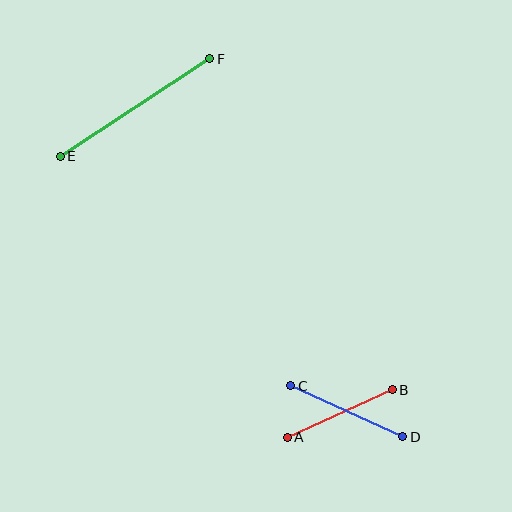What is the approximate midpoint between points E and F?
The midpoint is at approximately (135, 108) pixels.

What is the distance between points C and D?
The distance is approximately 123 pixels.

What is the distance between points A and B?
The distance is approximately 115 pixels.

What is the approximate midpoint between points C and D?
The midpoint is at approximately (347, 411) pixels.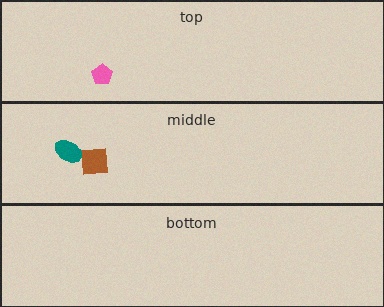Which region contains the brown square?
The middle region.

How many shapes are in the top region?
1.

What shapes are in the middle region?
The brown square, the teal ellipse.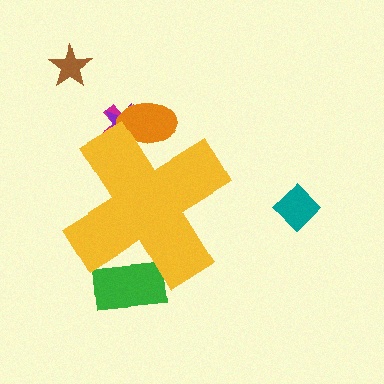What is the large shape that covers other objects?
A yellow cross.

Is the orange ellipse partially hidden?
Yes, the orange ellipse is partially hidden behind the yellow cross.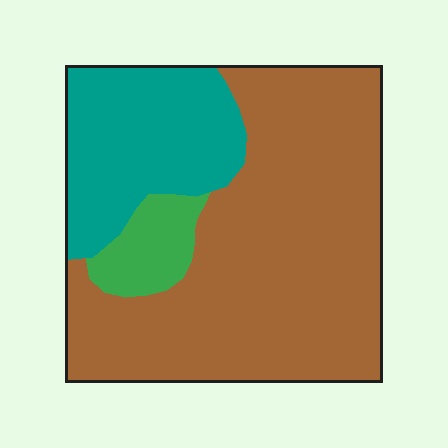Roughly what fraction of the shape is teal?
Teal covers 26% of the shape.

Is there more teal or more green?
Teal.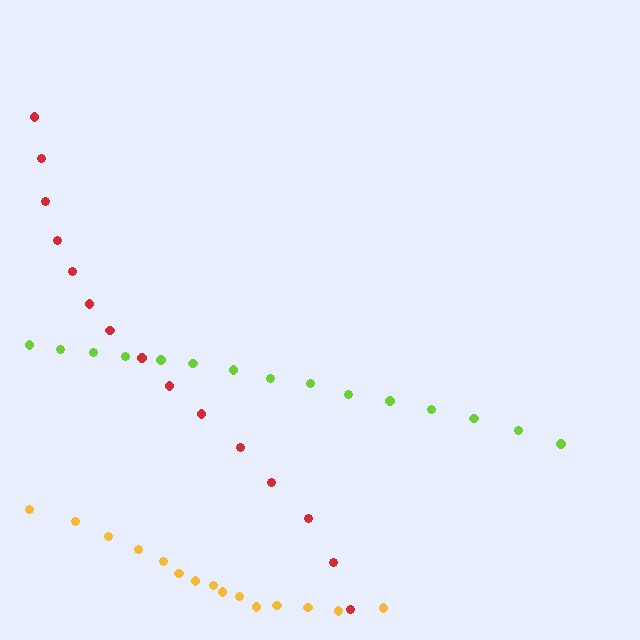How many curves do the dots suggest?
There are 3 distinct paths.